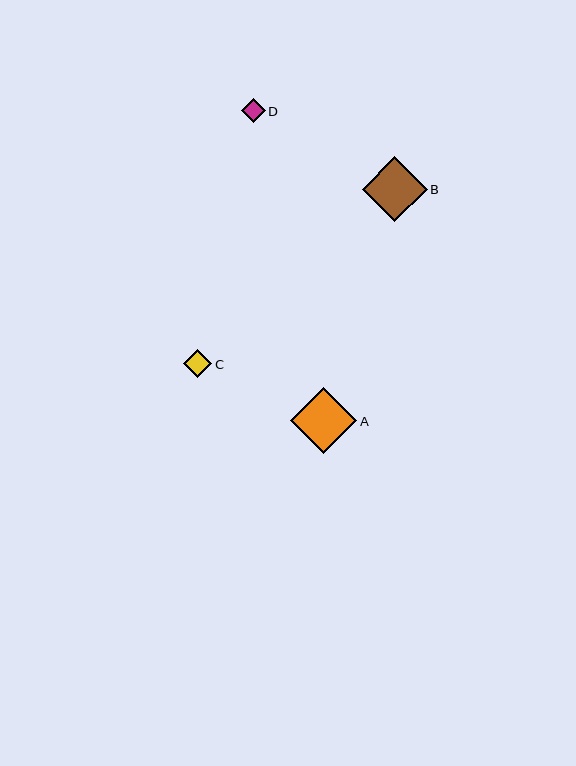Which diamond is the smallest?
Diamond D is the smallest with a size of approximately 24 pixels.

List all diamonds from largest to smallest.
From largest to smallest: A, B, C, D.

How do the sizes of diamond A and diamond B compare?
Diamond A and diamond B are approximately the same size.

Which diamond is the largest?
Diamond A is the largest with a size of approximately 67 pixels.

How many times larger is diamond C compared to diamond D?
Diamond C is approximately 1.2 times the size of diamond D.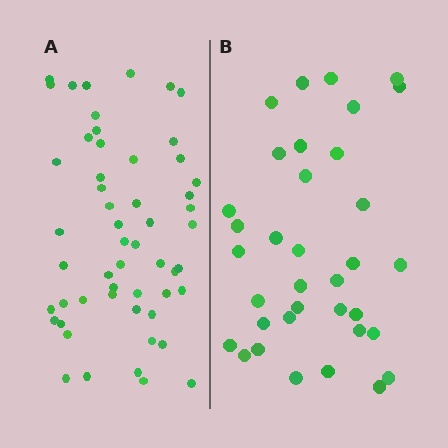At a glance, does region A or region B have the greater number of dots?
Region A (the left region) has more dots.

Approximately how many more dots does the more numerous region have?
Region A has approximately 20 more dots than region B.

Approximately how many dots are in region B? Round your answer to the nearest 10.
About 40 dots. (The exact count is 35, which rounds to 40.)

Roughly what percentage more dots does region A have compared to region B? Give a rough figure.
About 55% more.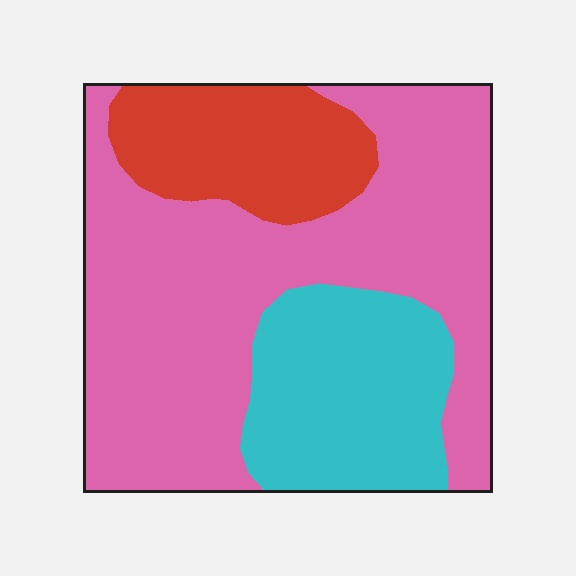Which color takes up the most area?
Pink, at roughly 60%.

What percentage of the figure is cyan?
Cyan covers 23% of the figure.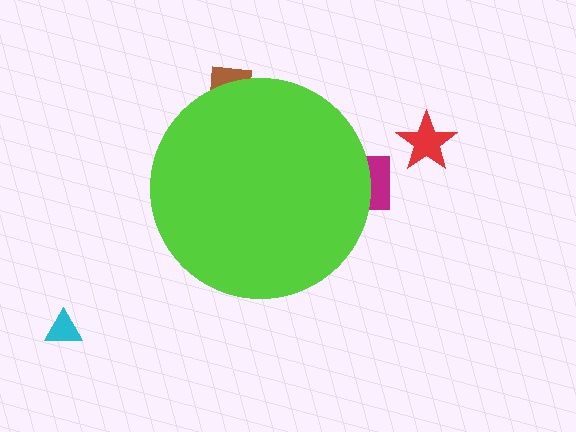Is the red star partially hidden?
No, the red star is fully visible.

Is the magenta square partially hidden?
Yes, the magenta square is partially hidden behind the lime circle.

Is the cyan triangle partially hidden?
No, the cyan triangle is fully visible.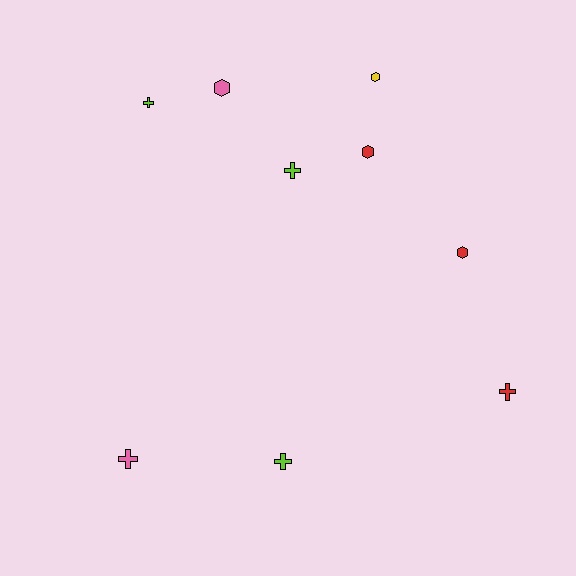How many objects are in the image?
There are 9 objects.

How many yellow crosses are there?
There are no yellow crosses.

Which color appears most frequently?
Lime, with 3 objects.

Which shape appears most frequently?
Cross, with 5 objects.